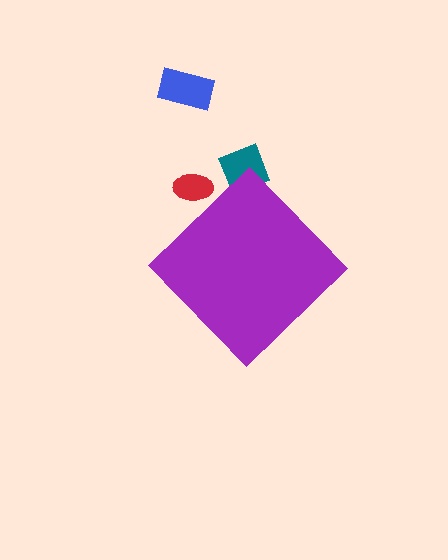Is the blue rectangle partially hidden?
No, the blue rectangle is fully visible.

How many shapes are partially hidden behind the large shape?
2 shapes are partially hidden.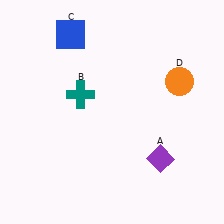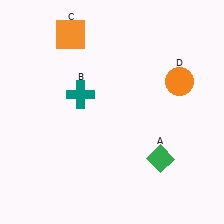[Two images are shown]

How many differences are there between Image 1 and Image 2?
There are 2 differences between the two images.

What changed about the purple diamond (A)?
In Image 1, A is purple. In Image 2, it changed to green.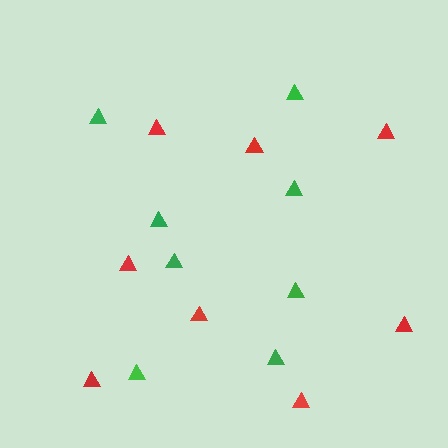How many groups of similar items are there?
There are 2 groups: one group of green triangles (8) and one group of red triangles (8).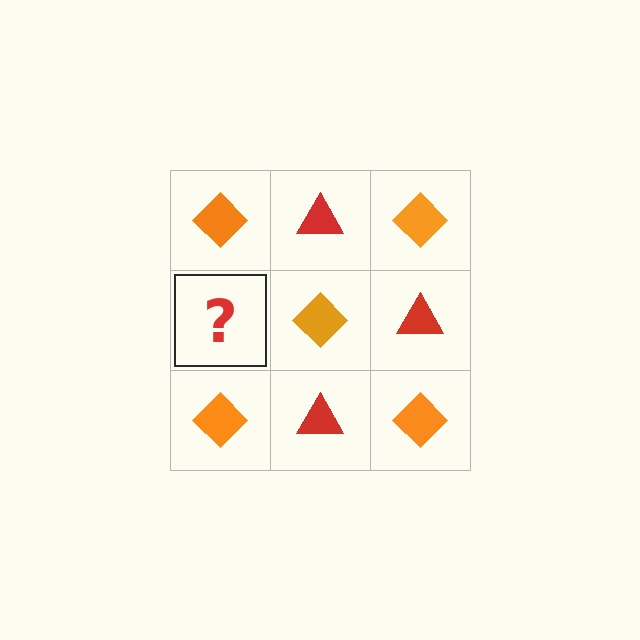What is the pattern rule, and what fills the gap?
The rule is that it alternates orange diamond and red triangle in a checkerboard pattern. The gap should be filled with a red triangle.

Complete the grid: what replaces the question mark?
The question mark should be replaced with a red triangle.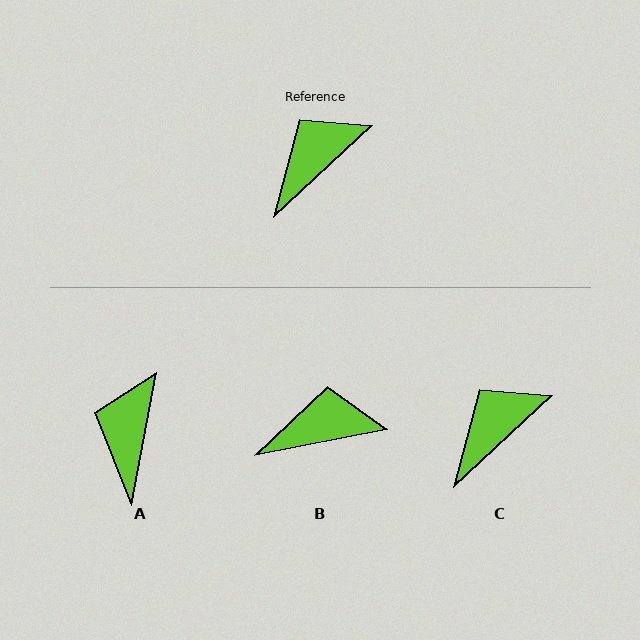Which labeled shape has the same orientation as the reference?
C.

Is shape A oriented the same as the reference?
No, it is off by about 37 degrees.